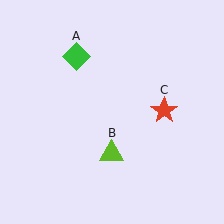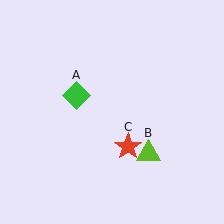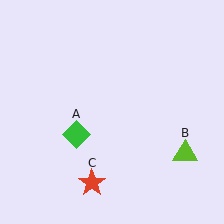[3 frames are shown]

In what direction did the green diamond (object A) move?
The green diamond (object A) moved down.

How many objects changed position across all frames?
3 objects changed position: green diamond (object A), lime triangle (object B), red star (object C).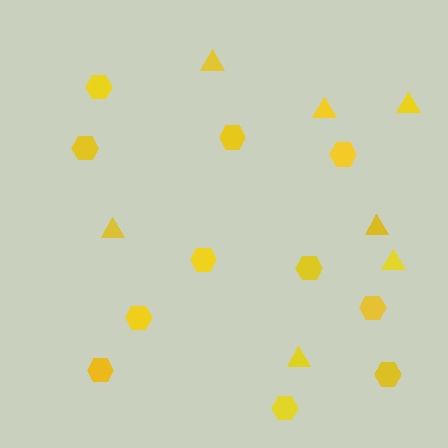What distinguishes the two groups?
There are 2 groups: one group of triangles (7) and one group of hexagons (11).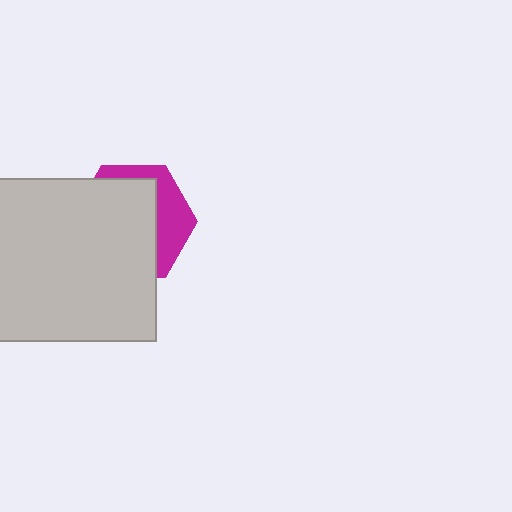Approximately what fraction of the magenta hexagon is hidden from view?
Roughly 68% of the magenta hexagon is hidden behind the light gray square.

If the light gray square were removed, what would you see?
You would see the complete magenta hexagon.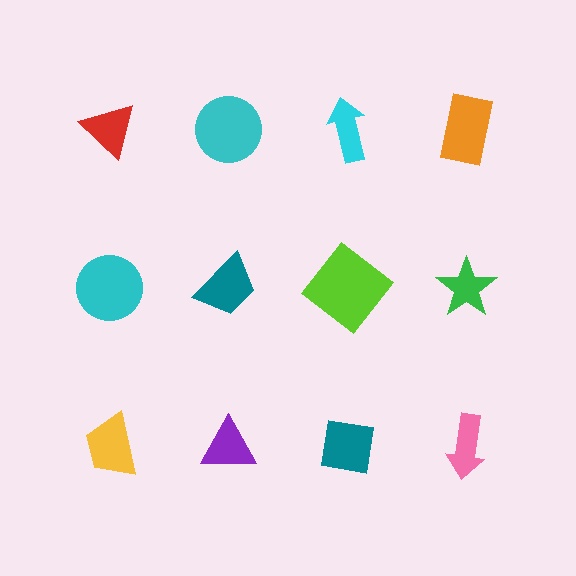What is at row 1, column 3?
A cyan arrow.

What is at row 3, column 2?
A purple triangle.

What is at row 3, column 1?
A yellow trapezoid.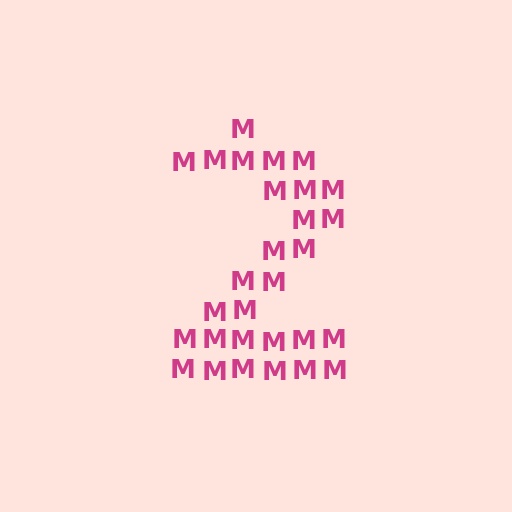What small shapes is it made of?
It is made of small letter M's.